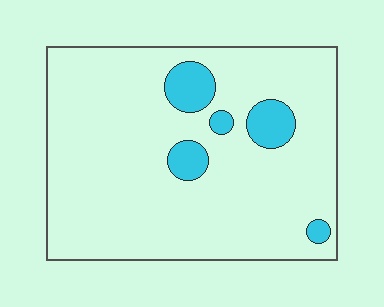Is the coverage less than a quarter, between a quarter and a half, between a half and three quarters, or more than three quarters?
Less than a quarter.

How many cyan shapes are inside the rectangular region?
5.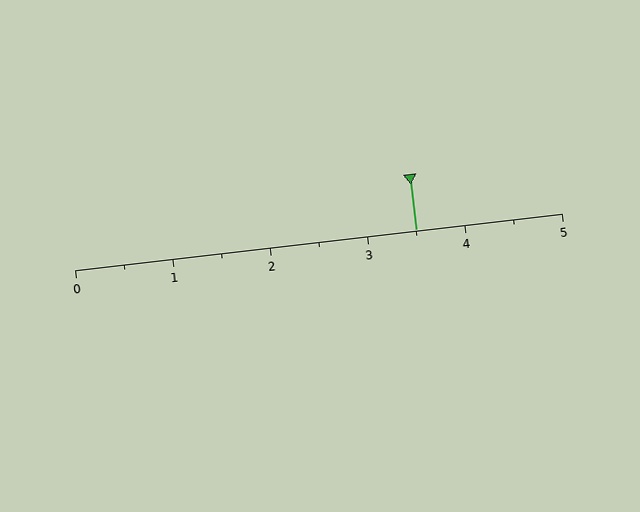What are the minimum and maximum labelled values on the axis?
The axis runs from 0 to 5.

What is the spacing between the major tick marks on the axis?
The major ticks are spaced 1 apart.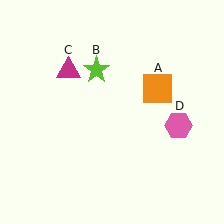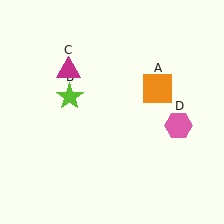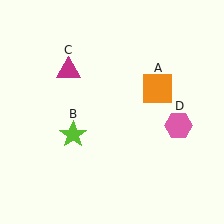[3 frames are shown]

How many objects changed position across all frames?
1 object changed position: lime star (object B).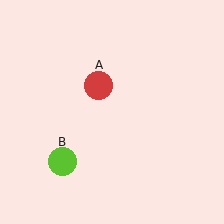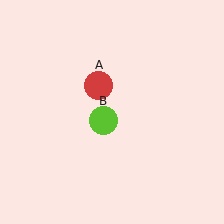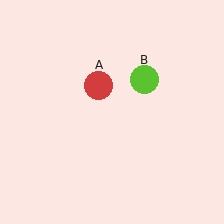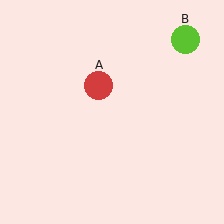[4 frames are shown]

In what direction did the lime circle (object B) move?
The lime circle (object B) moved up and to the right.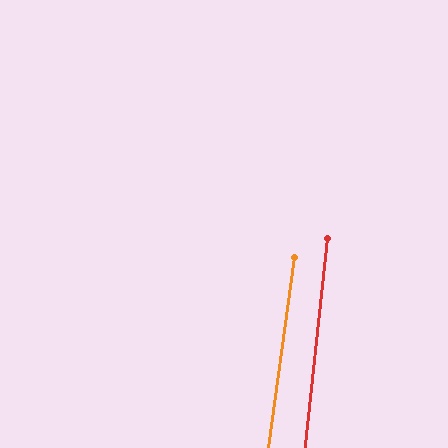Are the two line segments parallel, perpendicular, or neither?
Parallel — their directions differ by only 1.5°.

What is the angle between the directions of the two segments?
Approximately 2 degrees.